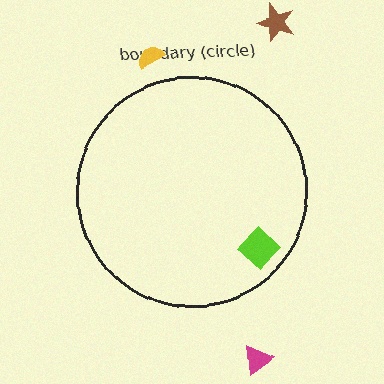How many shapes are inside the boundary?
1 inside, 3 outside.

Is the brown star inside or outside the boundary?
Outside.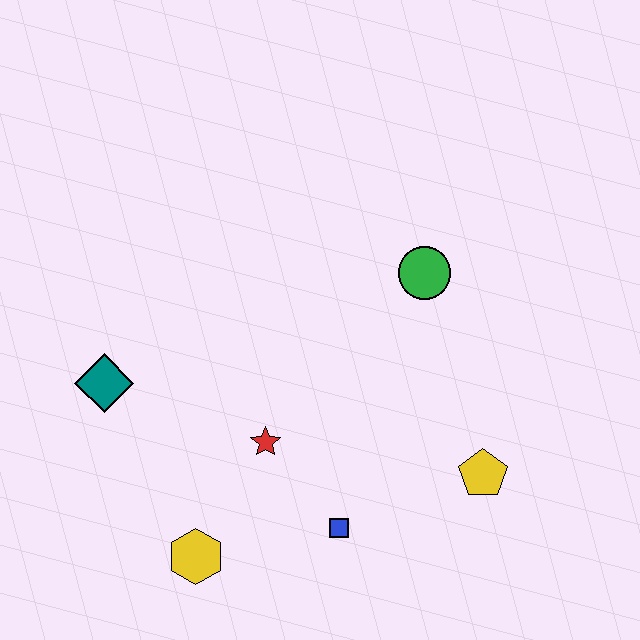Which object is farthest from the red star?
The green circle is farthest from the red star.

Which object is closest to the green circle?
The yellow pentagon is closest to the green circle.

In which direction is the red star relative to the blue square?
The red star is above the blue square.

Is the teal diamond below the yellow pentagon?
No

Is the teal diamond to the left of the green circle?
Yes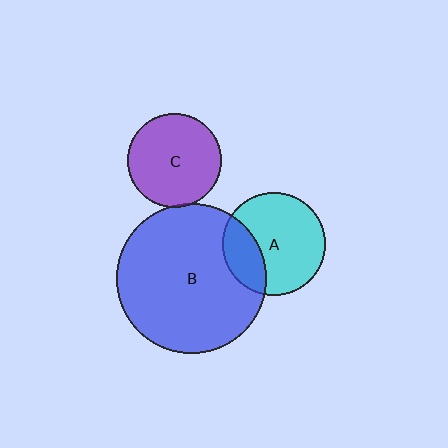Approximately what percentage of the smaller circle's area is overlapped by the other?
Approximately 25%.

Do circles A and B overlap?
Yes.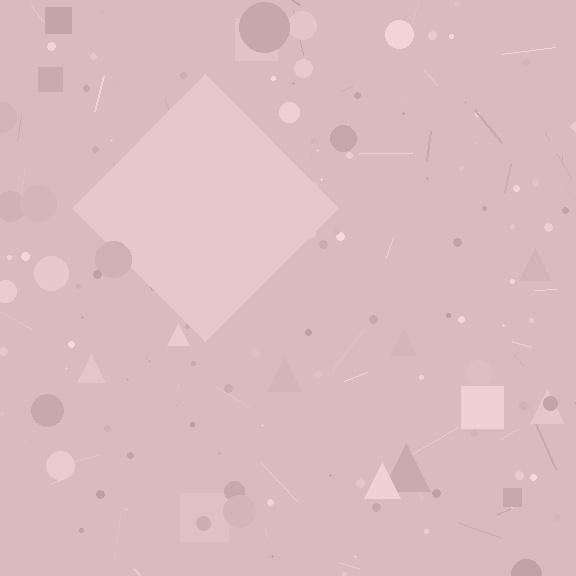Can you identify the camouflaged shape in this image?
The camouflaged shape is a diamond.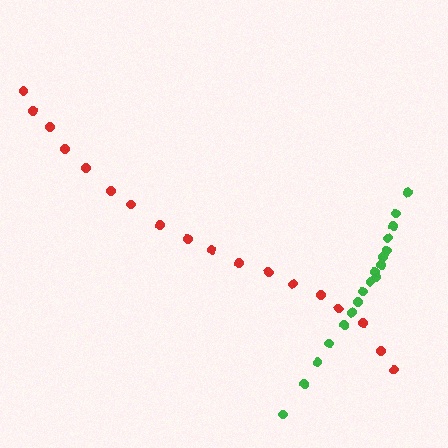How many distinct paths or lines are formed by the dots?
There are 2 distinct paths.